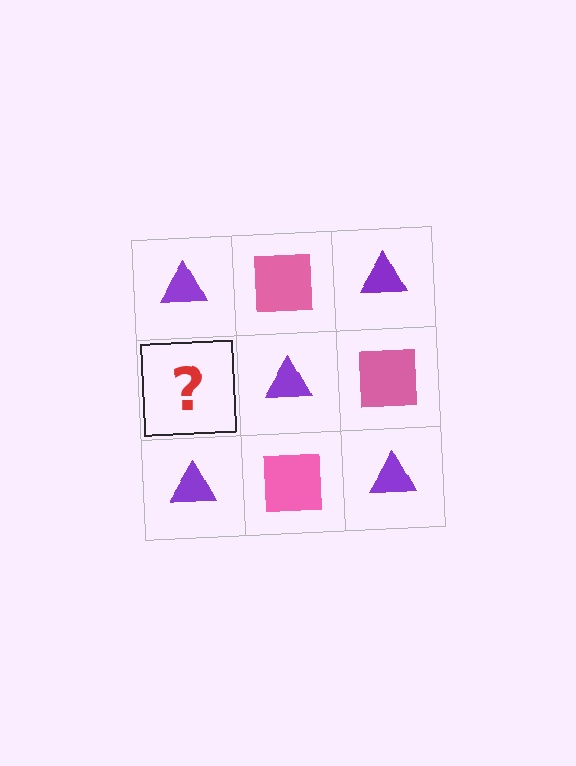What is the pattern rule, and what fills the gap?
The rule is that it alternates purple triangle and pink square in a checkerboard pattern. The gap should be filled with a pink square.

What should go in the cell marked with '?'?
The missing cell should contain a pink square.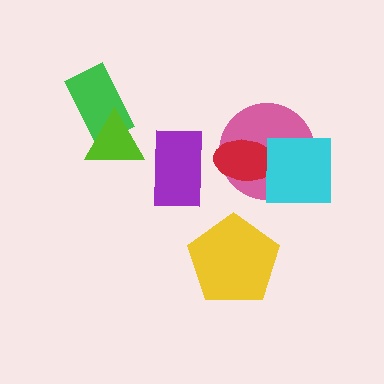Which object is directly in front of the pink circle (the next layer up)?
The red ellipse is directly in front of the pink circle.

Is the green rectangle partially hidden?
Yes, it is partially covered by another shape.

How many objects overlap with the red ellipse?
2 objects overlap with the red ellipse.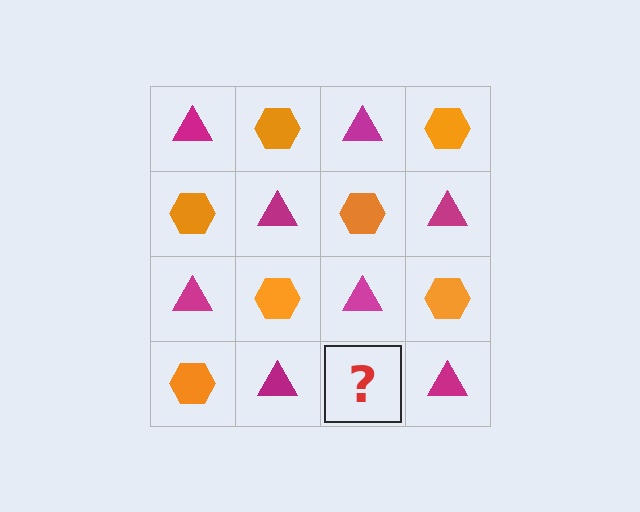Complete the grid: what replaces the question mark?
The question mark should be replaced with an orange hexagon.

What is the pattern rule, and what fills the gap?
The rule is that it alternates magenta triangle and orange hexagon in a checkerboard pattern. The gap should be filled with an orange hexagon.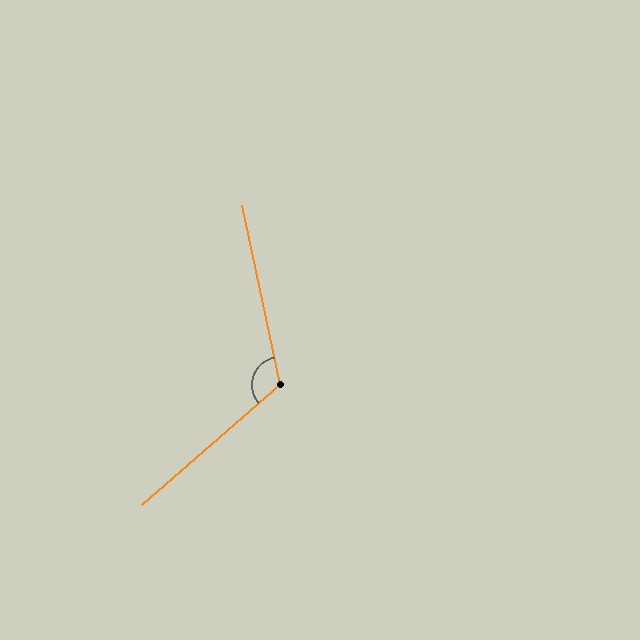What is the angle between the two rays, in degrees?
Approximately 119 degrees.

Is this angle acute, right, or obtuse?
It is obtuse.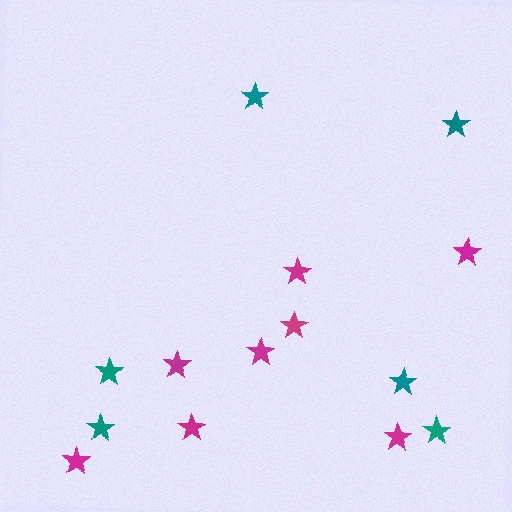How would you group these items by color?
There are 2 groups: one group of magenta stars (8) and one group of teal stars (6).